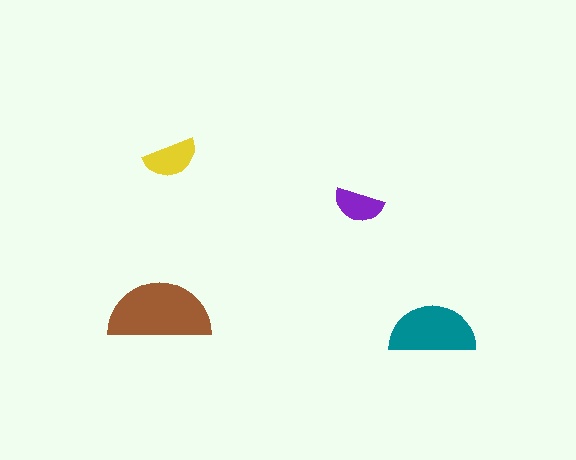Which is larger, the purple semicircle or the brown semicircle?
The brown one.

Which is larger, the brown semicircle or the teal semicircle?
The brown one.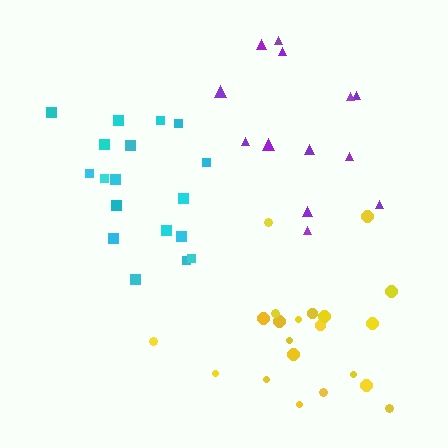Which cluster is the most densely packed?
Cyan.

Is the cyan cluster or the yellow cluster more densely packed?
Cyan.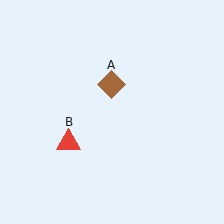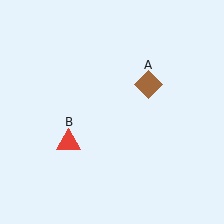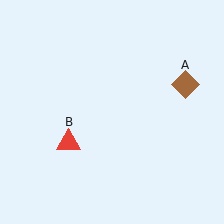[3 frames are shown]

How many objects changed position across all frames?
1 object changed position: brown diamond (object A).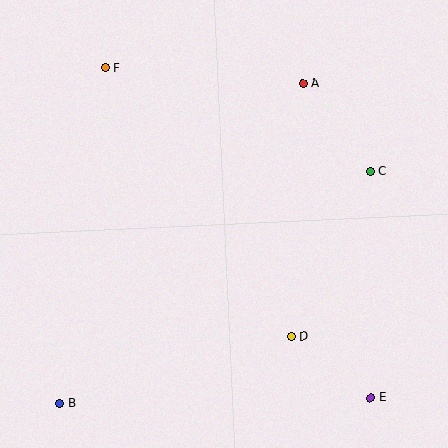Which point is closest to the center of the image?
Point D at (291, 337) is closest to the center.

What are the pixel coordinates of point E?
Point E is at (371, 398).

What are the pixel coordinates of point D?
Point D is at (291, 337).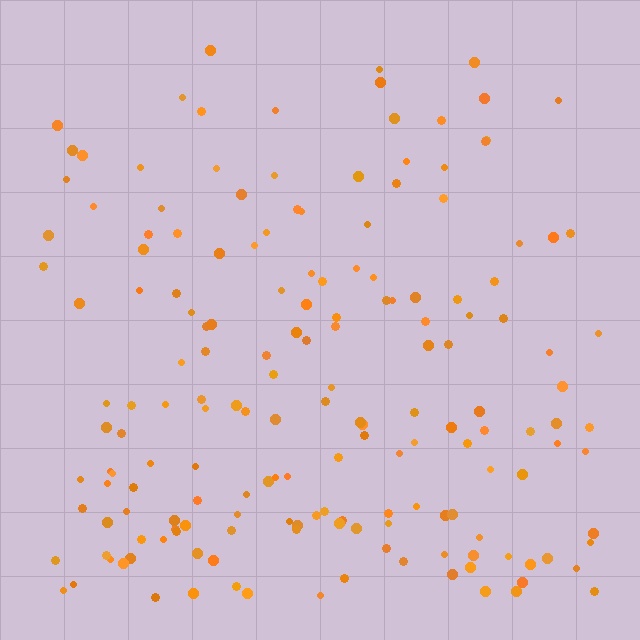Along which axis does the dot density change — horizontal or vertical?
Vertical.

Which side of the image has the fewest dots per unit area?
The top.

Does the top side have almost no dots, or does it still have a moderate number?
Still a moderate number, just noticeably fewer than the bottom.